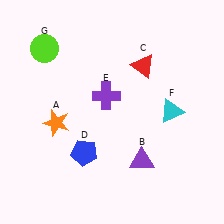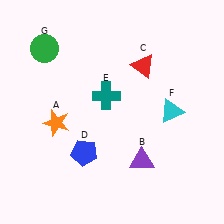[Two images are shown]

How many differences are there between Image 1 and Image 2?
There are 2 differences between the two images.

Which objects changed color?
E changed from purple to teal. G changed from lime to green.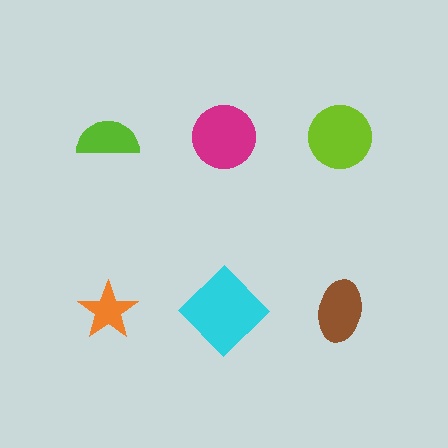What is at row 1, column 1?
A lime semicircle.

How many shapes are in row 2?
3 shapes.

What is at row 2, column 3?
A brown ellipse.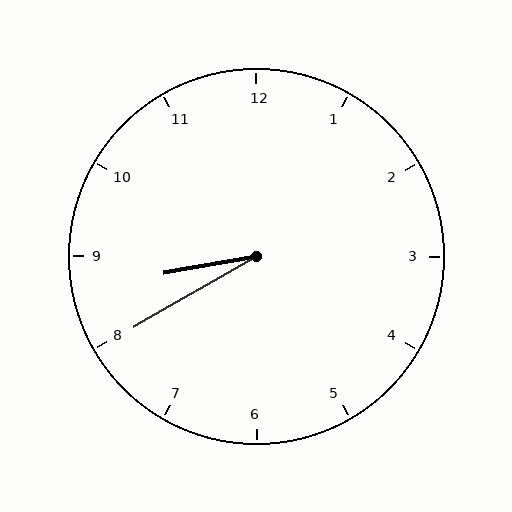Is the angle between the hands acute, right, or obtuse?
It is acute.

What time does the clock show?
8:40.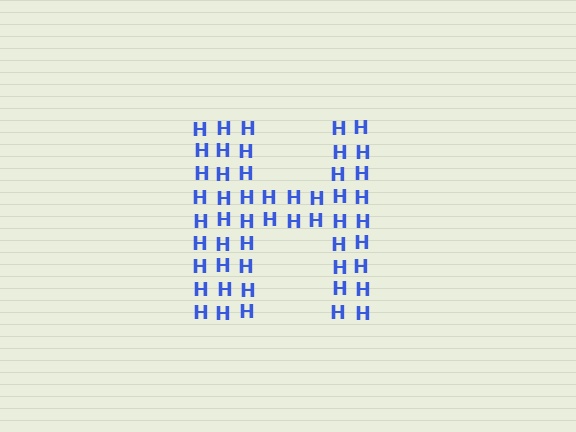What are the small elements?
The small elements are letter H's.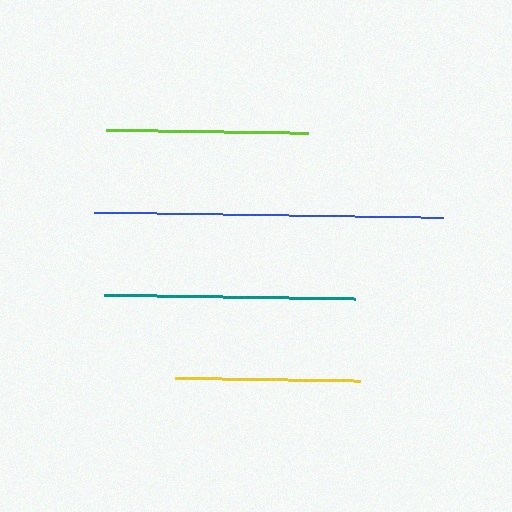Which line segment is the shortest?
The yellow line is the shortest at approximately 186 pixels.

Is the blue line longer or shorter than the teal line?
The blue line is longer than the teal line.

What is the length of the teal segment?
The teal segment is approximately 251 pixels long.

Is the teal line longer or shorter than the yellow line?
The teal line is longer than the yellow line.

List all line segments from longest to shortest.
From longest to shortest: blue, teal, lime, yellow.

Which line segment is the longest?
The blue line is the longest at approximately 349 pixels.